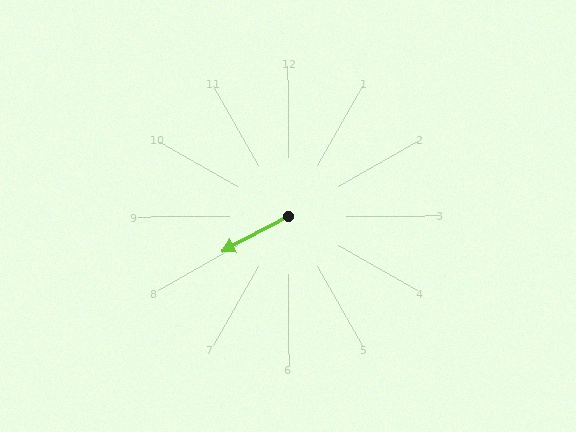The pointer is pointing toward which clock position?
Roughly 8 o'clock.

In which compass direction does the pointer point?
Southwest.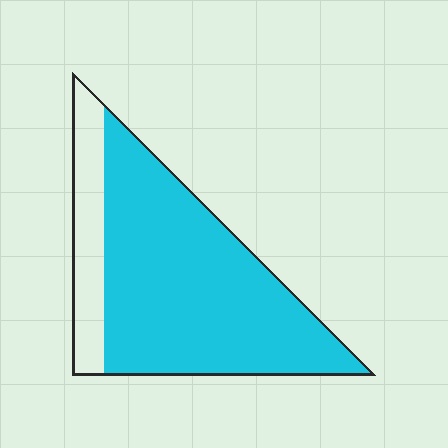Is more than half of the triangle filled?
Yes.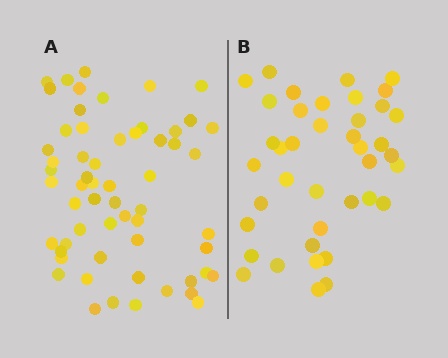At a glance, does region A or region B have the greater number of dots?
Region A (the left region) has more dots.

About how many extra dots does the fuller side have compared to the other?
Region A has approximately 20 more dots than region B.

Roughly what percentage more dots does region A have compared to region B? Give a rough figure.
About 50% more.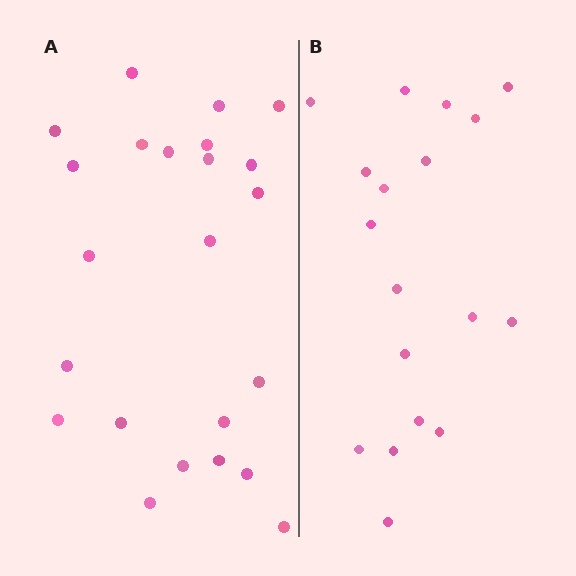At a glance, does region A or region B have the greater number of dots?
Region A (the left region) has more dots.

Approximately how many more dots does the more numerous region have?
Region A has about 5 more dots than region B.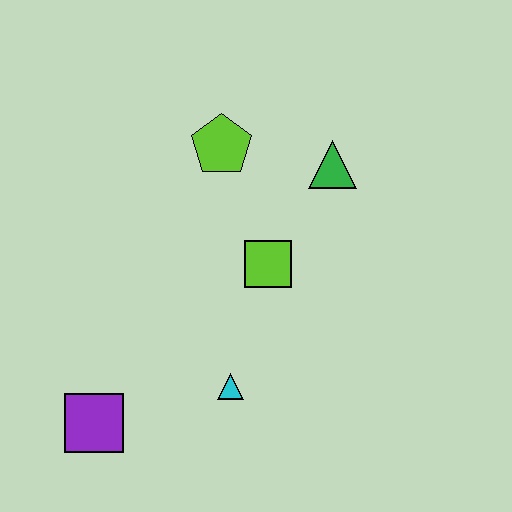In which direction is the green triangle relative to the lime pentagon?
The green triangle is to the right of the lime pentagon.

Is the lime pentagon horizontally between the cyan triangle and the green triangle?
No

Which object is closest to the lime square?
The green triangle is closest to the lime square.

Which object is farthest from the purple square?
The green triangle is farthest from the purple square.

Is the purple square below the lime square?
Yes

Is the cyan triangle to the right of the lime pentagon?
Yes